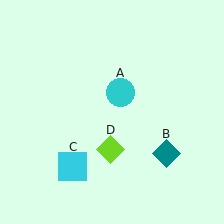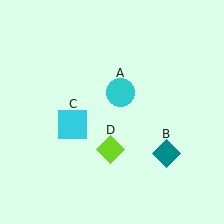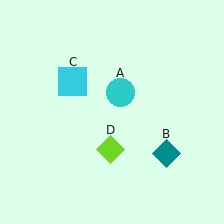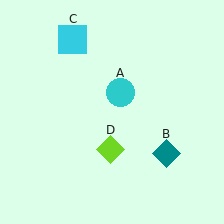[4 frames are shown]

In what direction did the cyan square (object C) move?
The cyan square (object C) moved up.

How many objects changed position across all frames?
1 object changed position: cyan square (object C).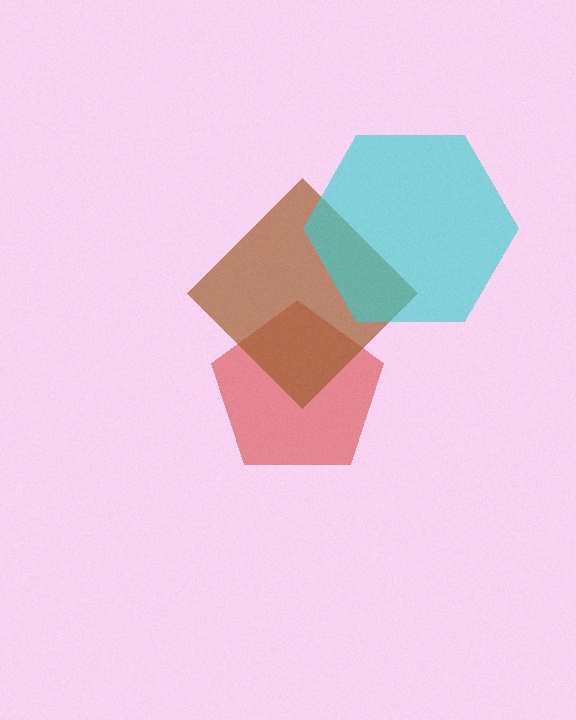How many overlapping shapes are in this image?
There are 3 overlapping shapes in the image.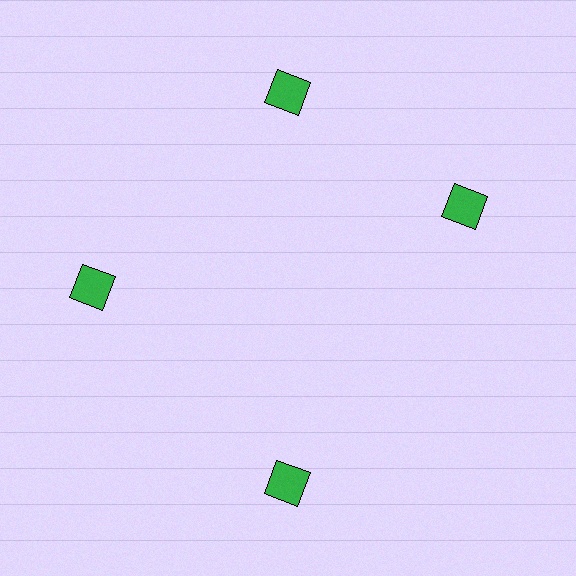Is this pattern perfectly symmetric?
No. The 4 green squares are arranged in a ring, but one element near the 3 o'clock position is rotated out of alignment along the ring, breaking the 4-fold rotational symmetry.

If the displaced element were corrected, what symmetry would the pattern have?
It would have 4-fold rotational symmetry — the pattern would map onto itself every 90 degrees.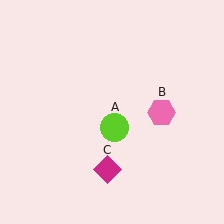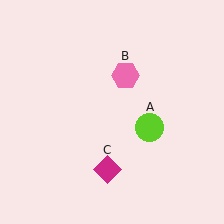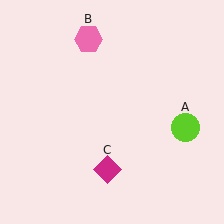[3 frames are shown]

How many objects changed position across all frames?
2 objects changed position: lime circle (object A), pink hexagon (object B).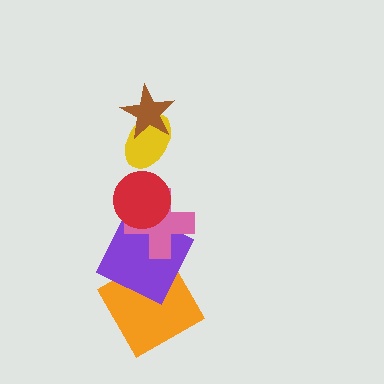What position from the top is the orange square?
The orange square is 6th from the top.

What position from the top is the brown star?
The brown star is 1st from the top.